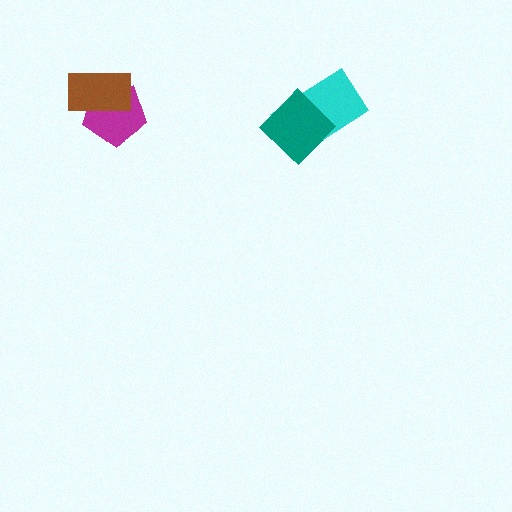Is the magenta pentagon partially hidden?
Yes, it is partially covered by another shape.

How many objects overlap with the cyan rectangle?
1 object overlaps with the cyan rectangle.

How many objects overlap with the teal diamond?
1 object overlaps with the teal diamond.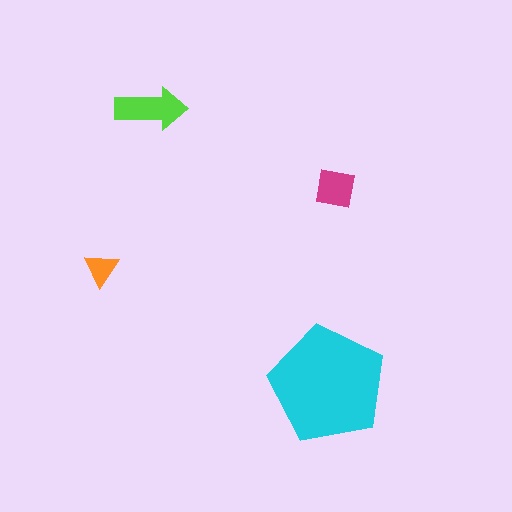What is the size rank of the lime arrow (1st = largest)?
2nd.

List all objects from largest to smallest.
The cyan pentagon, the lime arrow, the magenta square, the orange triangle.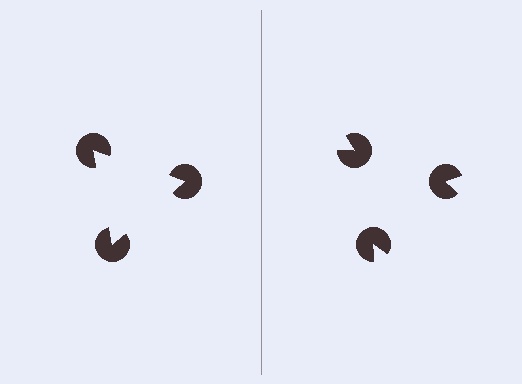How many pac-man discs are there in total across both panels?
6 — 3 on each side.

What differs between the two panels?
The pac-man discs are positioned identically on both sides; only the wedge orientations differ. On the left they align to a triangle; on the right they are misaligned.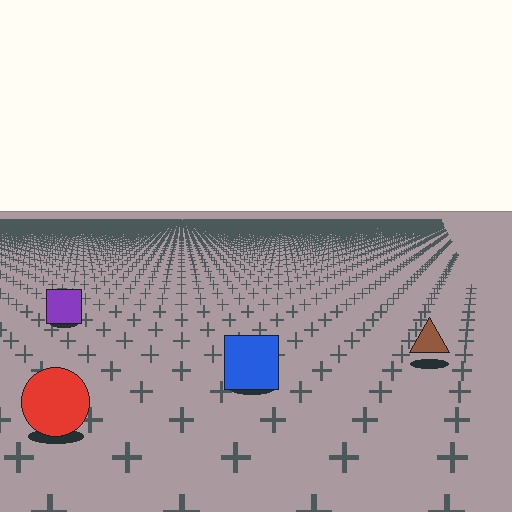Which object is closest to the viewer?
The red circle is closest. The texture marks near it are larger and more spread out.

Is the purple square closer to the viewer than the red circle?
No. The red circle is closer — you can tell from the texture gradient: the ground texture is coarser near it.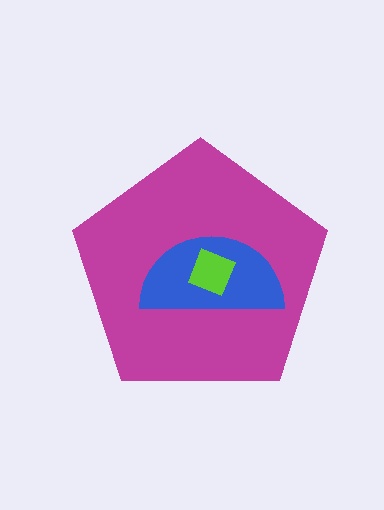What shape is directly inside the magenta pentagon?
The blue semicircle.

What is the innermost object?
The lime square.